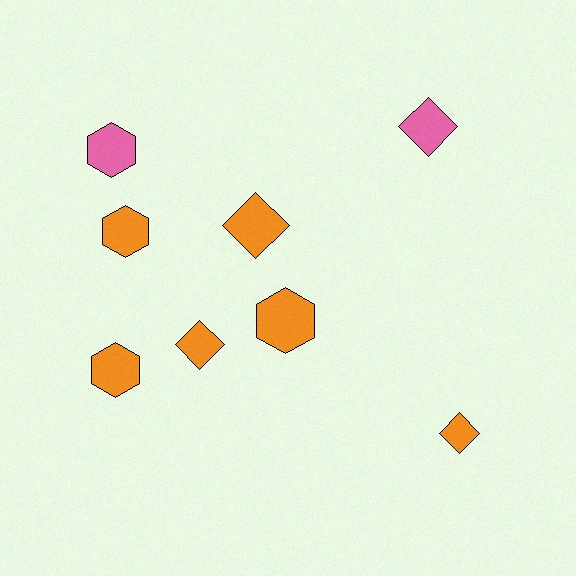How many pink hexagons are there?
There is 1 pink hexagon.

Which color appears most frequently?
Orange, with 6 objects.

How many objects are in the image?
There are 8 objects.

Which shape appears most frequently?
Diamond, with 4 objects.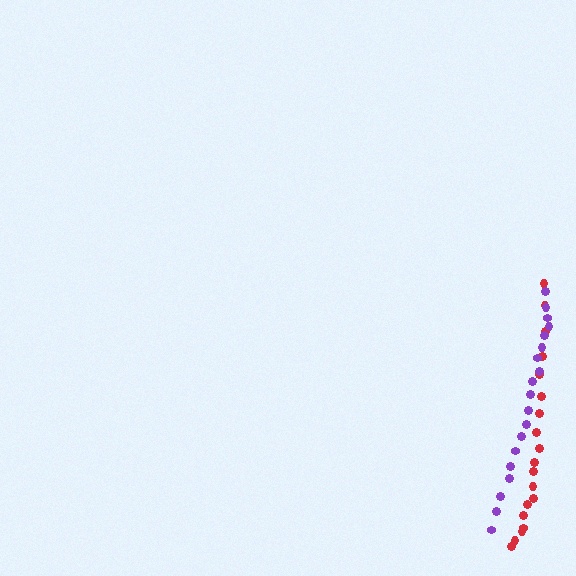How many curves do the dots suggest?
There are 2 distinct paths.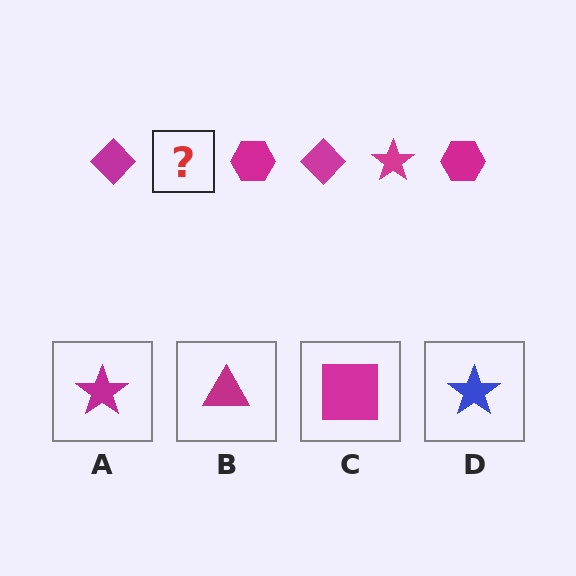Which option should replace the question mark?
Option A.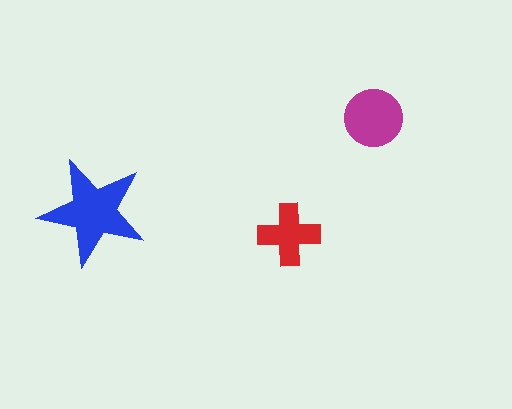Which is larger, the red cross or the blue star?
The blue star.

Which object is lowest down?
The red cross is bottommost.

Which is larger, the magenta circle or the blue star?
The blue star.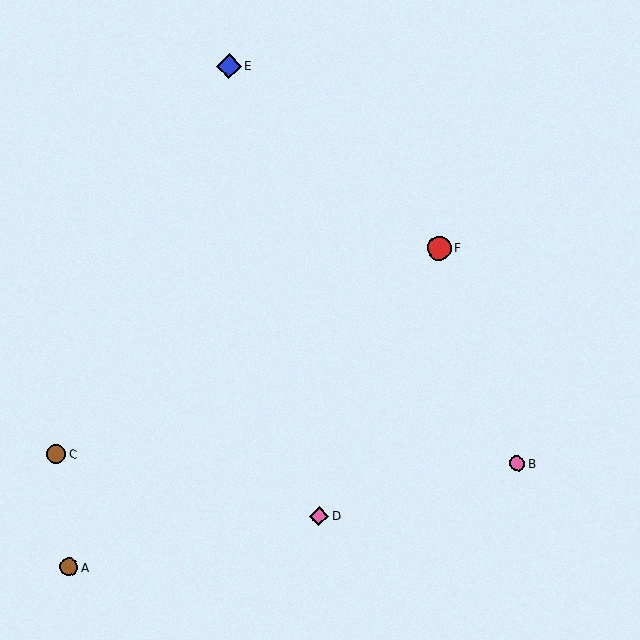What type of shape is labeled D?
Shape D is a pink diamond.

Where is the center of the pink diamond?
The center of the pink diamond is at (319, 516).